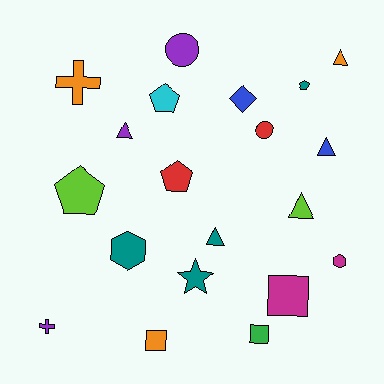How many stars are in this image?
There is 1 star.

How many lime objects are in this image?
There are 2 lime objects.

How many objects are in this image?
There are 20 objects.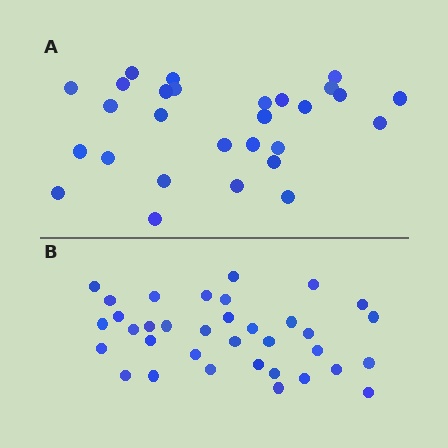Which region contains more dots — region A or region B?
Region B (the bottom region) has more dots.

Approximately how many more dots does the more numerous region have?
Region B has roughly 8 or so more dots than region A.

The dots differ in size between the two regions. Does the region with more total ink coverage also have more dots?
No. Region A has more total ink coverage because its dots are larger, but region B actually contains more individual dots. Total area can be misleading — the number of items is what matters here.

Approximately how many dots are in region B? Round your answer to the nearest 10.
About 40 dots. (The exact count is 35, which rounds to 40.)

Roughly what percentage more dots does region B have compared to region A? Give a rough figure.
About 25% more.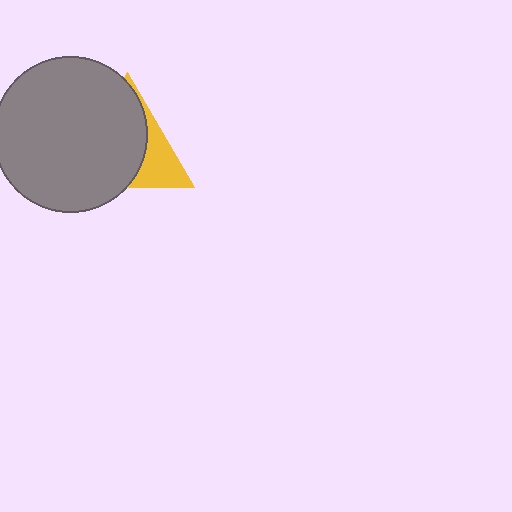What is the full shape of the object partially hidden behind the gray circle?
The partially hidden object is a yellow triangle.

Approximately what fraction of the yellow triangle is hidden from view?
Roughly 69% of the yellow triangle is hidden behind the gray circle.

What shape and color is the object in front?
The object in front is a gray circle.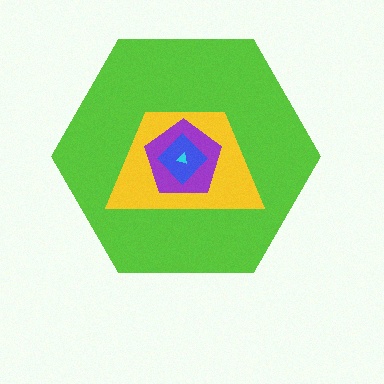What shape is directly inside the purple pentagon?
The blue diamond.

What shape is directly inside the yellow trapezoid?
The purple pentagon.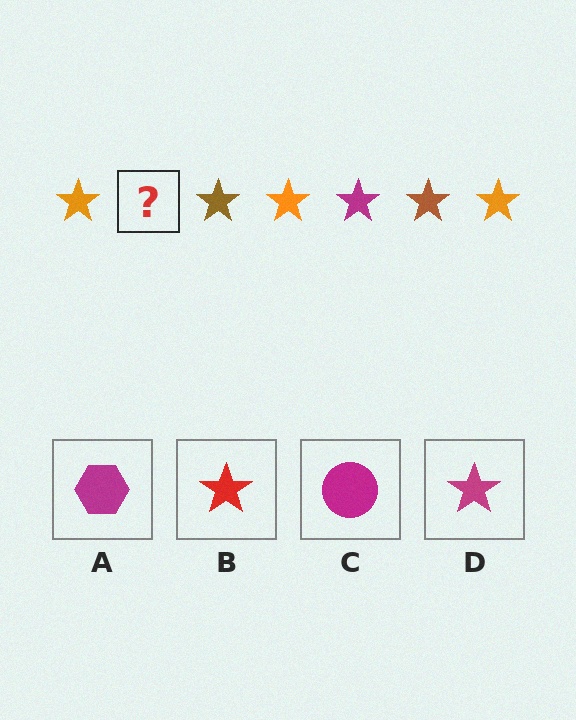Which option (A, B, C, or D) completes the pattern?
D.